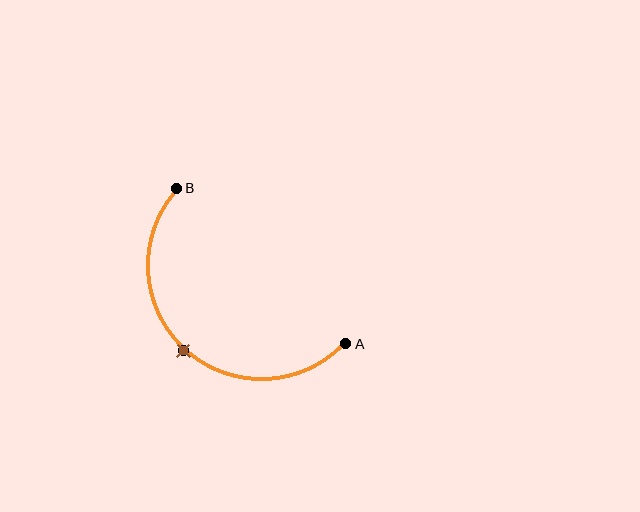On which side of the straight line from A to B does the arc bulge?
The arc bulges below and to the left of the straight line connecting A and B.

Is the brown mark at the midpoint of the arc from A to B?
Yes. The brown mark lies on the arc at equal arc-length from both A and B — it is the arc midpoint.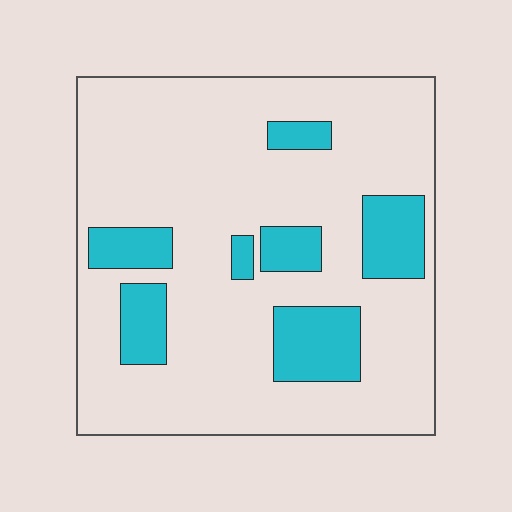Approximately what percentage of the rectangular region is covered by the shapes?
Approximately 20%.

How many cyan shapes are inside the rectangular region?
7.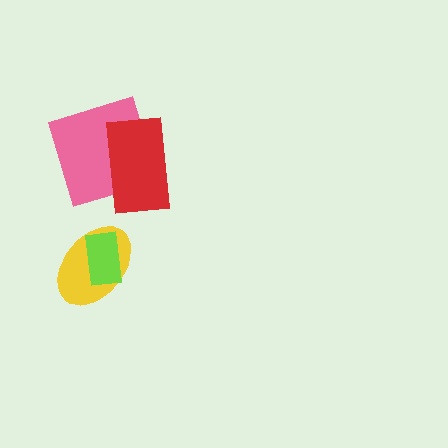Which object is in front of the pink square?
The red rectangle is in front of the pink square.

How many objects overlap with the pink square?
1 object overlaps with the pink square.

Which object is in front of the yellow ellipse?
The lime rectangle is in front of the yellow ellipse.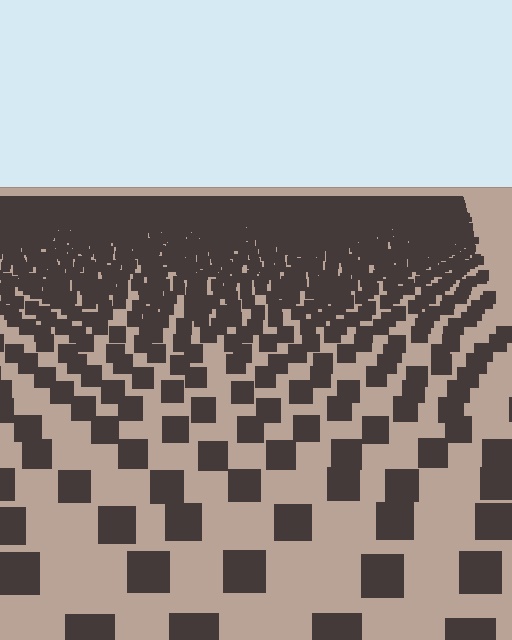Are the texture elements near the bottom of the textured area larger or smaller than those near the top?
Larger. Near the bottom, elements are closer to the viewer and appear at a bigger on-screen size.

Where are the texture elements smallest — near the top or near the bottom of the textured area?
Near the top.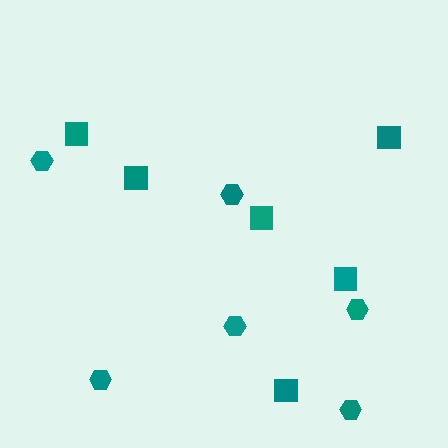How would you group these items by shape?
There are 2 groups: one group of squares (6) and one group of hexagons (6).